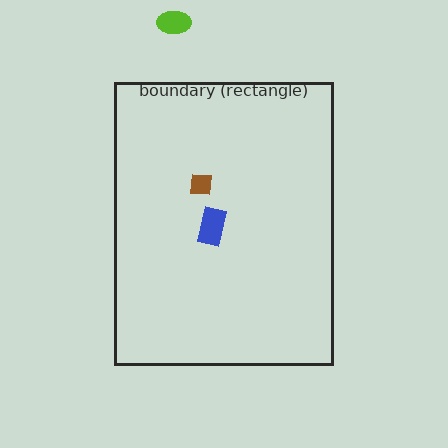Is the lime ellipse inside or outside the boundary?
Outside.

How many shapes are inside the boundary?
2 inside, 1 outside.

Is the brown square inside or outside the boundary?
Inside.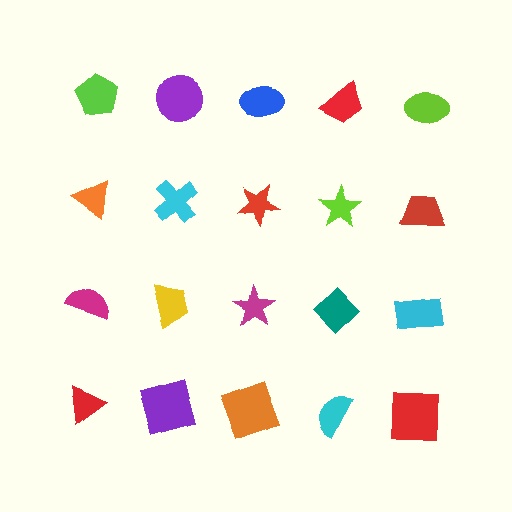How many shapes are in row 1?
5 shapes.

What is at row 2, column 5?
A red trapezoid.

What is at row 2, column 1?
An orange triangle.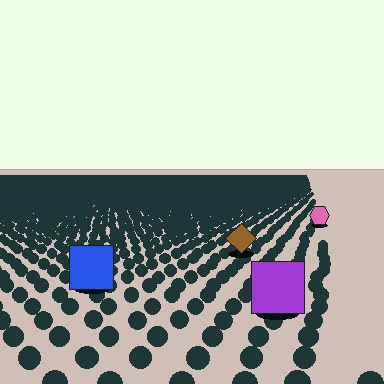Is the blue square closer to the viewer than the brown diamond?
Yes. The blue square is closer — you can tell from the texture gradient: the ground texture is coarser near it.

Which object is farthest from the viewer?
The pink hexagon is farthest from the viewer. It appears smaller and the ground texture around it is denser.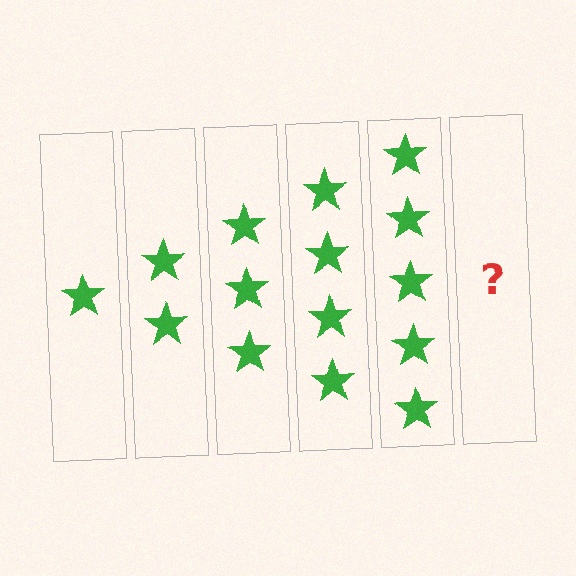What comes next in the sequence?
The next element should be 6 stars.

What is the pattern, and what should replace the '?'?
The pattern is that each step adds one more star. The '?' should be 6 stars.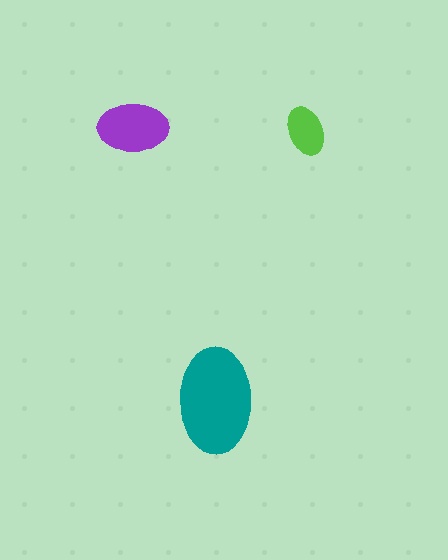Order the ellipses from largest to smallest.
the teal one, the purple one, the lime one.